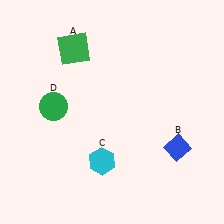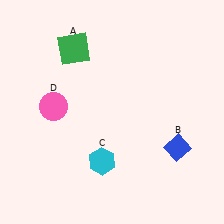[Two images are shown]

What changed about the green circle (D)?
In Image 1, D is green. In Image 2, it changed to pink.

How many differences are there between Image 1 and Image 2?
There is 1 difference between the two images.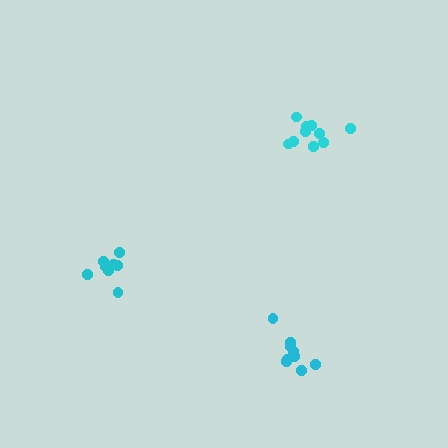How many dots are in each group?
Group 1: 9 dots, Group 2: 8 dots, Group 3: 10 dots (27 total).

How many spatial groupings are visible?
There are 3 spatial groupings.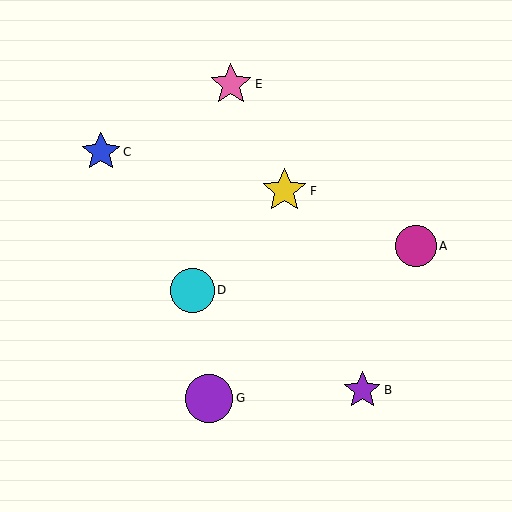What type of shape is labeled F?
Shape F is a yellow star.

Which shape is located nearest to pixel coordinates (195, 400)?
The purple circle (labeled G) at (209, 398) is nearest to that location.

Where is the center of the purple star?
The center of the purple star is at (362, 390).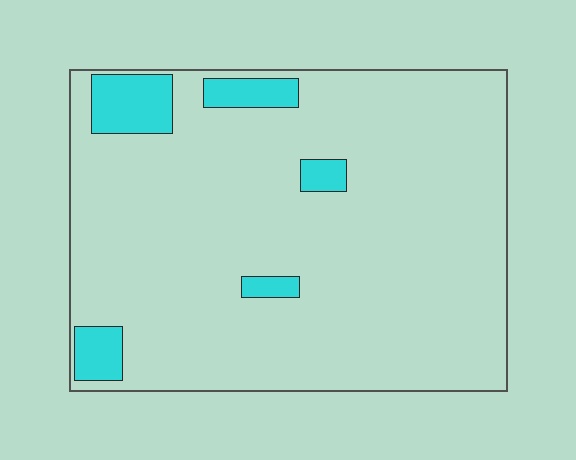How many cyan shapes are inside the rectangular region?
5.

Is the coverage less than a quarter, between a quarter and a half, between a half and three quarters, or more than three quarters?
Less than a quarter.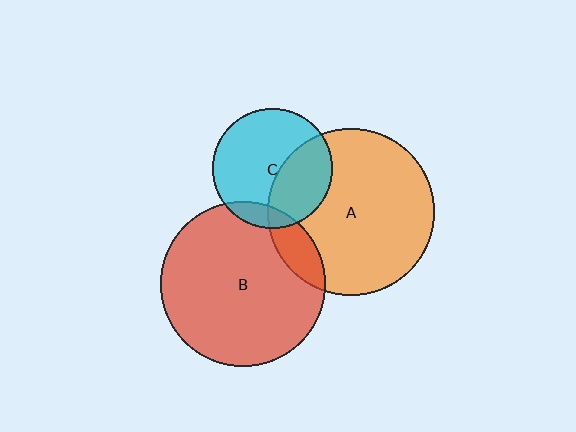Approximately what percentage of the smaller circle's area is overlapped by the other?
Approximately 10%.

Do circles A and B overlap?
Yes.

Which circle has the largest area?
Circle A (orange).